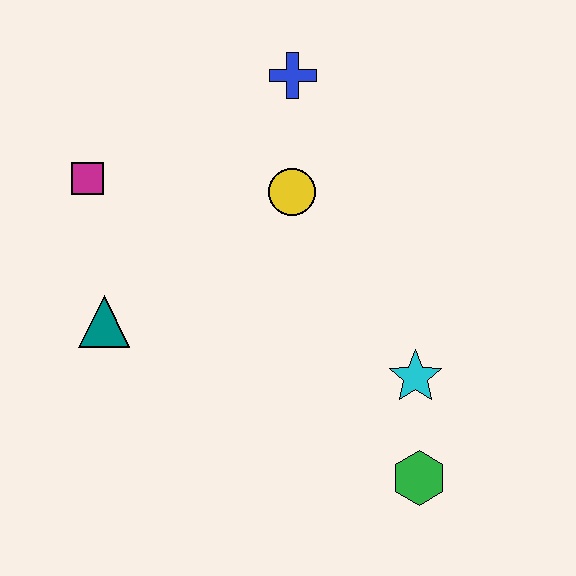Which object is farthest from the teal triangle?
The green hexagon is farthest from the teal triangle.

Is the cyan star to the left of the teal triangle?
No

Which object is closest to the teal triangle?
The magenta square is closest to the teal triangle.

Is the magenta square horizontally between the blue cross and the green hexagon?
No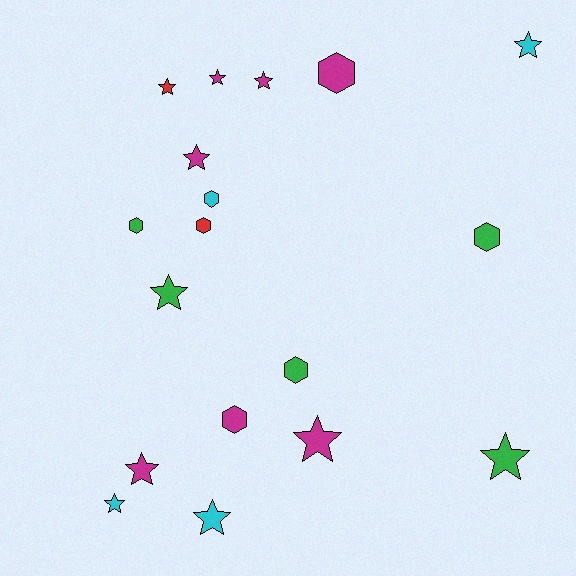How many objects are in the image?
There are 18 objects.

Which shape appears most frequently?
Star, with 11 objects.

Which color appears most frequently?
Magenta, with 7 objects.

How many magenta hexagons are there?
There are 2 magenta hexagons.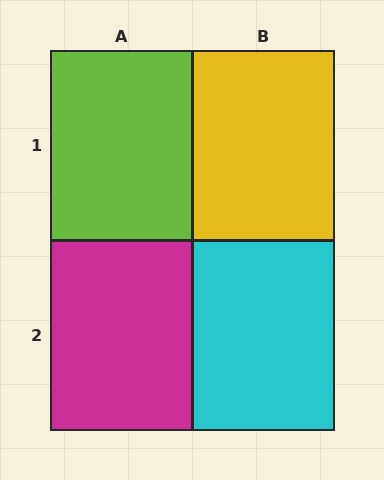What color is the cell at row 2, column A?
Magenta.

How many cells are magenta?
1 cell is magenta.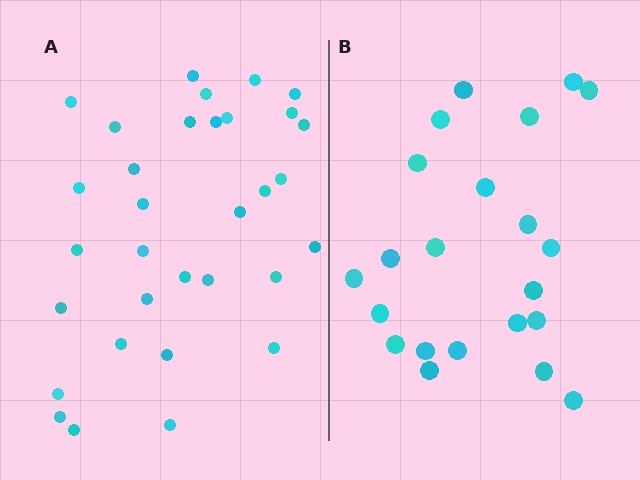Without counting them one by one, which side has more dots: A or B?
Region A (the left region) has more dots.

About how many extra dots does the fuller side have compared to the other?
Region A has roughly 10 or so more dots than region B.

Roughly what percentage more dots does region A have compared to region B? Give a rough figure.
About 45% more.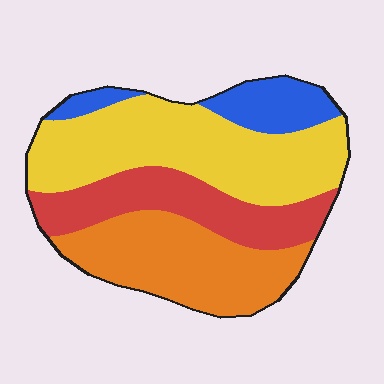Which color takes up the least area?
Blue, at roughly 10%.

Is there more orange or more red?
Orange.